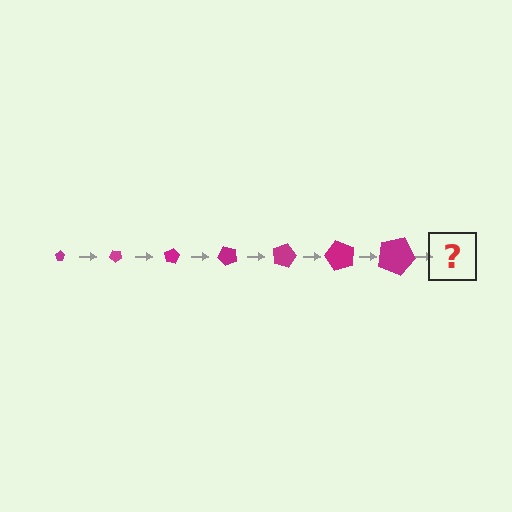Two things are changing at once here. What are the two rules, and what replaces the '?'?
The two rules are that the pentagon grows larger each step and it rotates 40 degrees each step. The '?' should be a pentagon, larger than the previous one and rotated 280 degrees from the start.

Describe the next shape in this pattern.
It should be a pentagon, larger than the previous one and rotated 280 degrees from the start.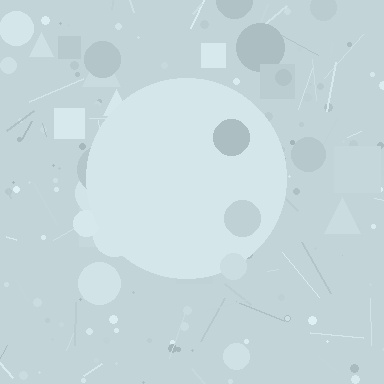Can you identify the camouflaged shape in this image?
The camouflaged shape is a circle.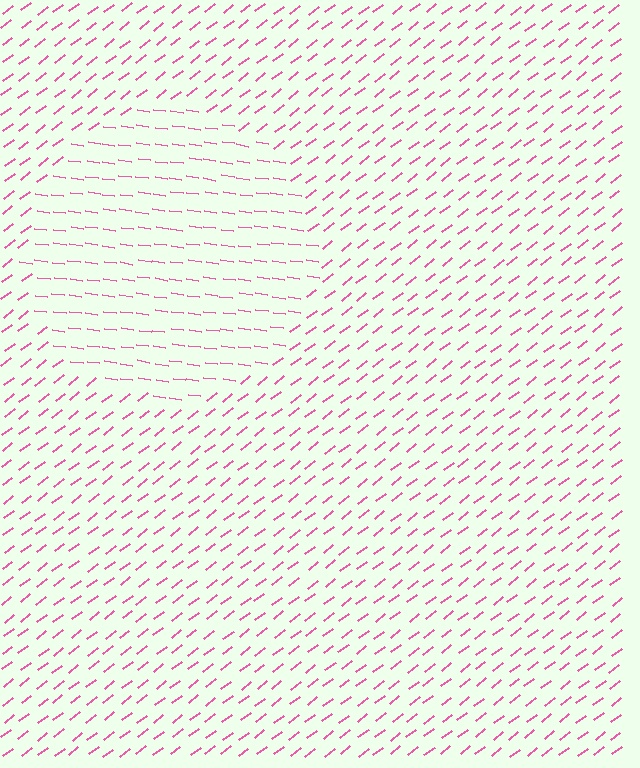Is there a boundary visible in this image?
Yes, there is a texture boundary formed by a change in line orientation.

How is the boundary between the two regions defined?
The boundary is defined purely by a change in line orientation (approximately 45 degrees difference). All lines are the same color and thickness.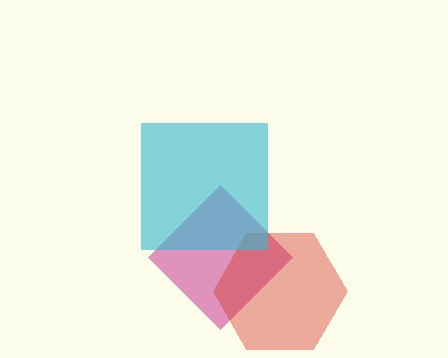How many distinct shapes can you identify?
There are 3 distinct shapes: a magenta diamond, a red hexagon, a cyan square.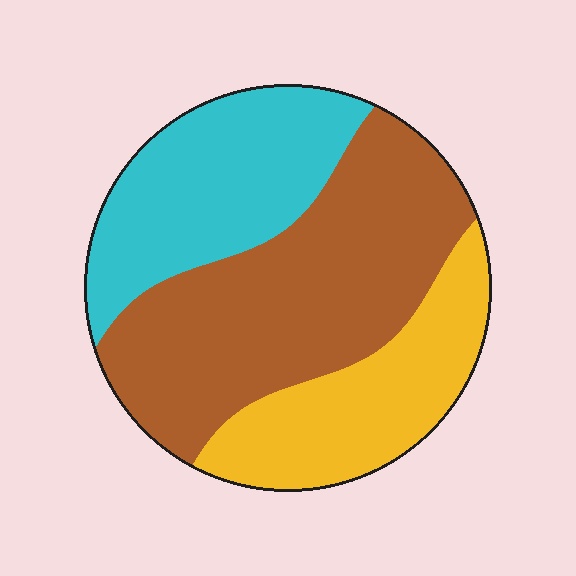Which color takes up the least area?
Yellow, at roughly 25%.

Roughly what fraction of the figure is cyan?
Cyan takes up about one quarter (1/4) of the figure.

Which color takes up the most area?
Brown, at roughly 45%.